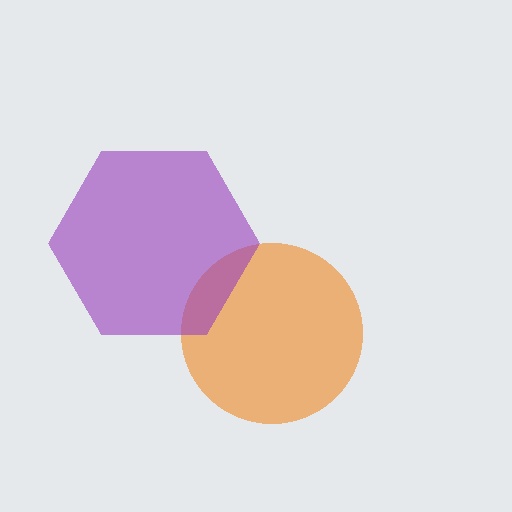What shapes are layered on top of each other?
The layered shapes are: an orange circle, a purple hexagon.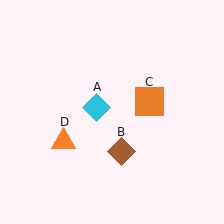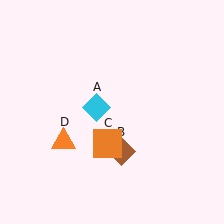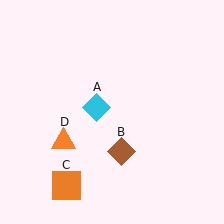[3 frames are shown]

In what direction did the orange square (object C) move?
The orange square (object C) moved down and to the left.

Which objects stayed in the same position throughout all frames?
Cyan diamond (object A) and brown diamond (object B) and orange triangle (object D) remained stationary.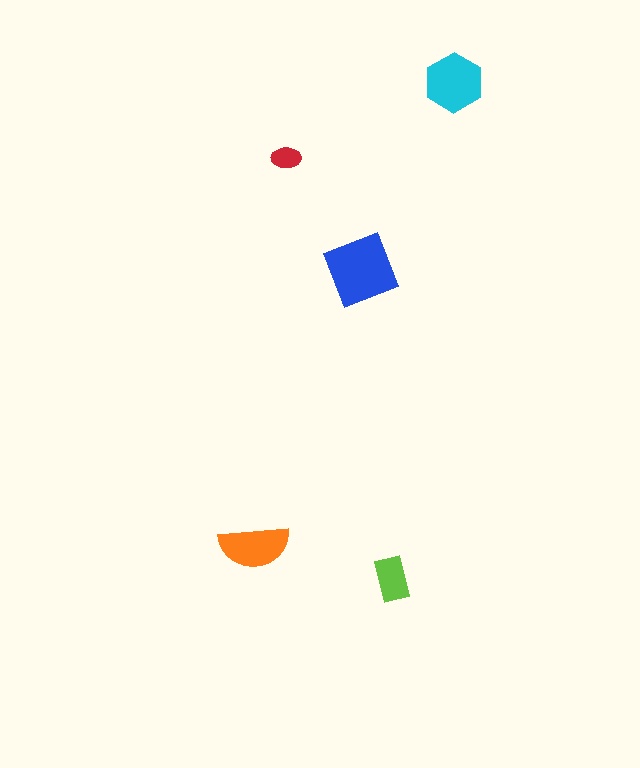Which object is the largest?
The blue square.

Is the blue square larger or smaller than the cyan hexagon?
Larger.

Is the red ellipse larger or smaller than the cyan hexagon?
Smaller.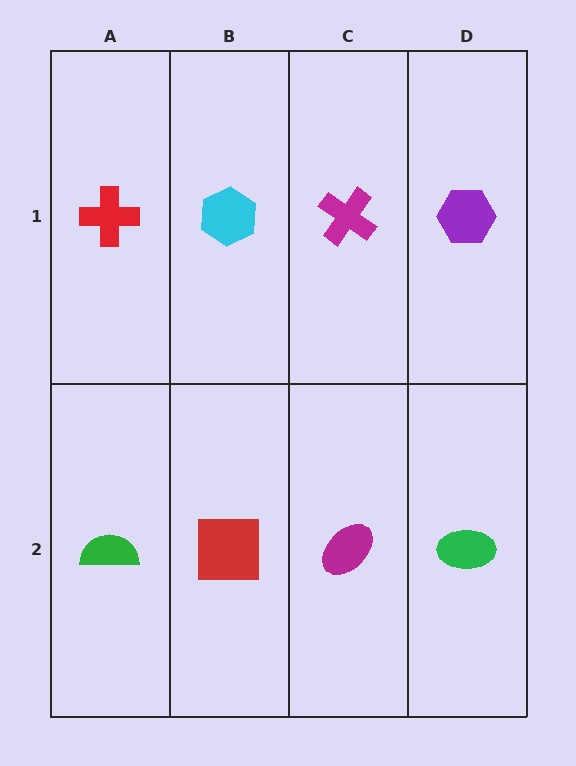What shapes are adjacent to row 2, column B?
A cyan hexagon (row 1, column B), a green semicircle (row 2, column A), a magenta ellipse (row 2, column C).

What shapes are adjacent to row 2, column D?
A purple hexagon (row 1, column D), a magenta ellipse (row 2, column C).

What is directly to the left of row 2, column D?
A magenta ellipse.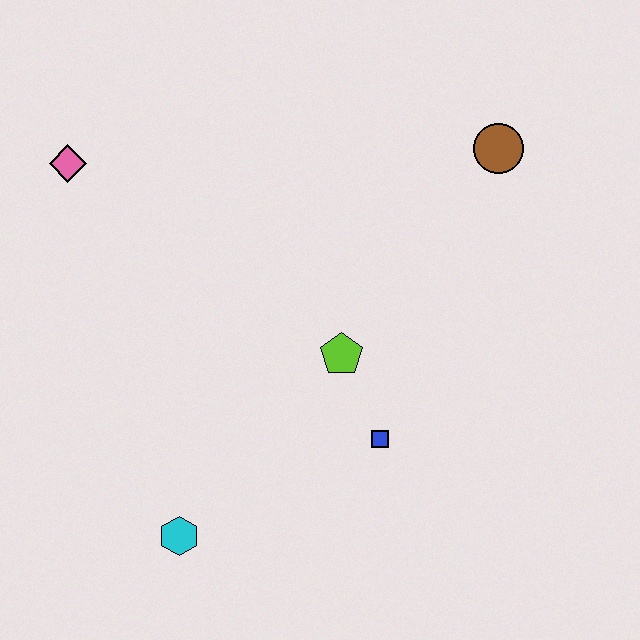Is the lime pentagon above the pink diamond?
No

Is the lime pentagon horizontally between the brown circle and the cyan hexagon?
Yes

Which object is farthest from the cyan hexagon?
The brown circle is farthest from the cyan hexagon.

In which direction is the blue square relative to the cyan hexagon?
The blue square is to the right of the cyan hexagon.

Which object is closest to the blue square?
The lime pentagon is closest to the blue square.